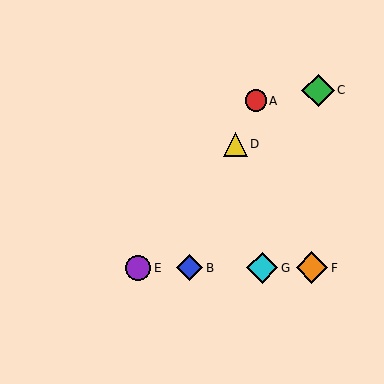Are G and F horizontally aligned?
Yes, both are at y≈268.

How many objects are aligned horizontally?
4 objects (B, E, F, G) are aligned horizontally.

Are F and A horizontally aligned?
No, F is at y≈268 and A is at y≈101.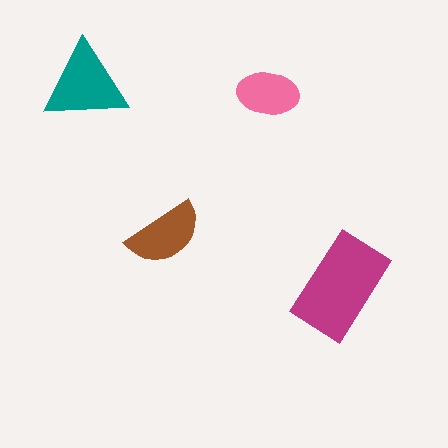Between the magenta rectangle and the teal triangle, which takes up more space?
The magenta rectangle.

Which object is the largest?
The magenta rectangle.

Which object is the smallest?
The pink ellipse.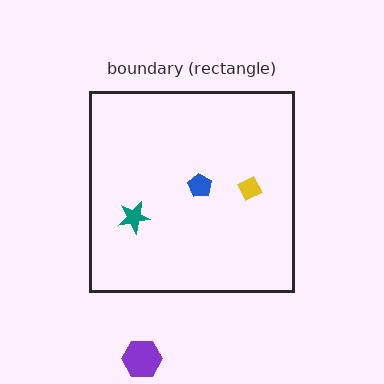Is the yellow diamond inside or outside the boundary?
Inside.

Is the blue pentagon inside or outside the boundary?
Inside.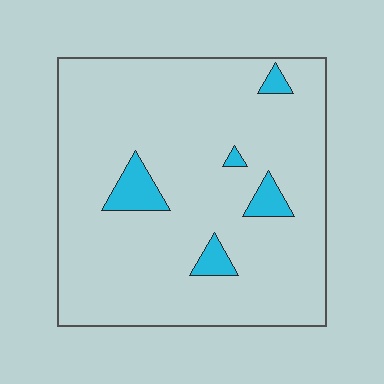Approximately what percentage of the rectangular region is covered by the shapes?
Approximately 5%.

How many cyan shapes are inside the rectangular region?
5.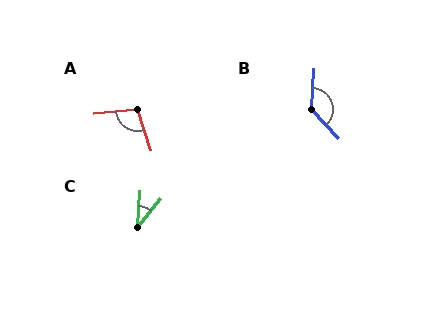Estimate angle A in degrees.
Approximately 103 degrees.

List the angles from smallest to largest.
C (35°), A (103°), B (132°).